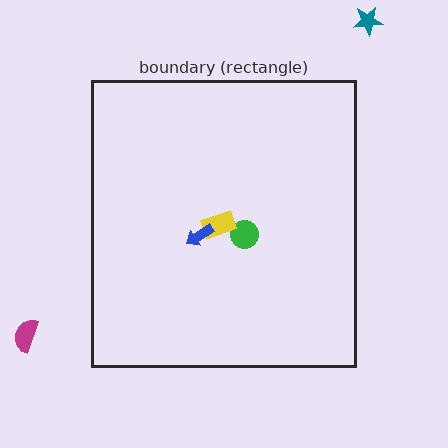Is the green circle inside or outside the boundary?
Inside.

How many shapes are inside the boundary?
3 inside, 2 outside.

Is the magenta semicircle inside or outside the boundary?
Outside.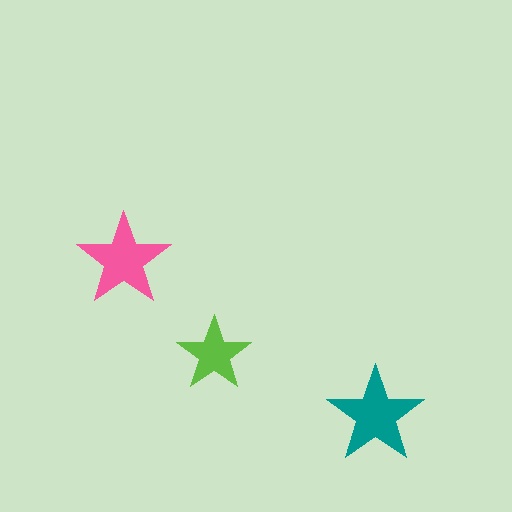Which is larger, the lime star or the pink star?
The pink one.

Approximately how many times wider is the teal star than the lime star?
About 1.5 times wider.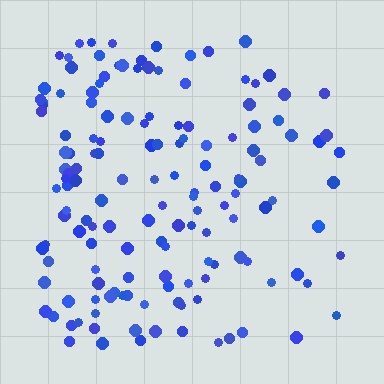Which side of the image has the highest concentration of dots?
The left.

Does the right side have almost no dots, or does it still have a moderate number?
Still a moderate number, just noticeably fewer than the left.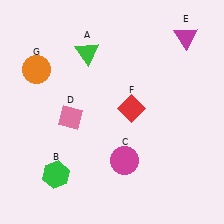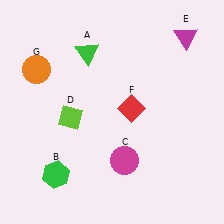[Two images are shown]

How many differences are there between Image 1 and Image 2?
There is 1 difference between the two images.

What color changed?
The diamond (D) changed from pink in Image 1 to lime in Image 2.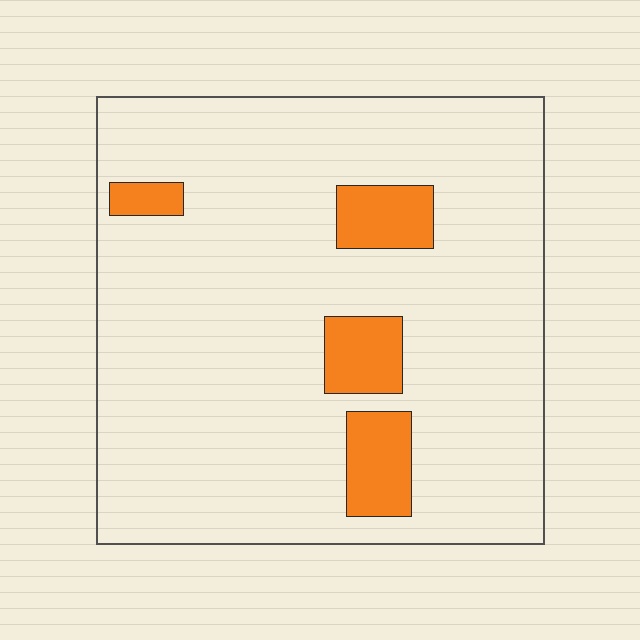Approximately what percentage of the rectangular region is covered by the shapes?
Approximately 10%.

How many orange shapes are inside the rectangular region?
4.